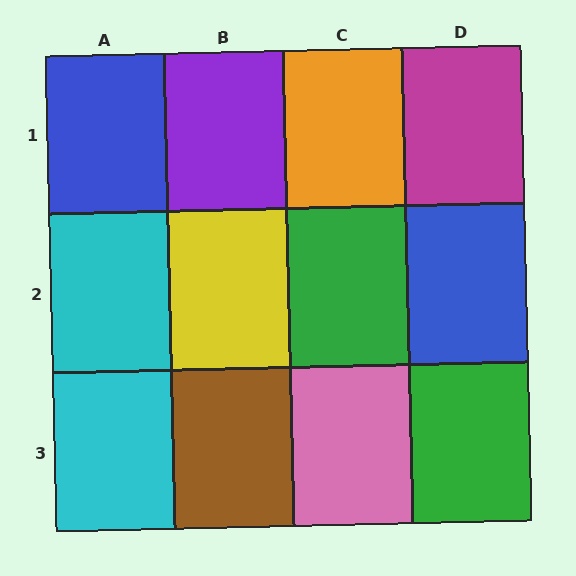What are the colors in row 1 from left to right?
Blue, purple, orange, magenta.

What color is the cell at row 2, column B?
Yellow.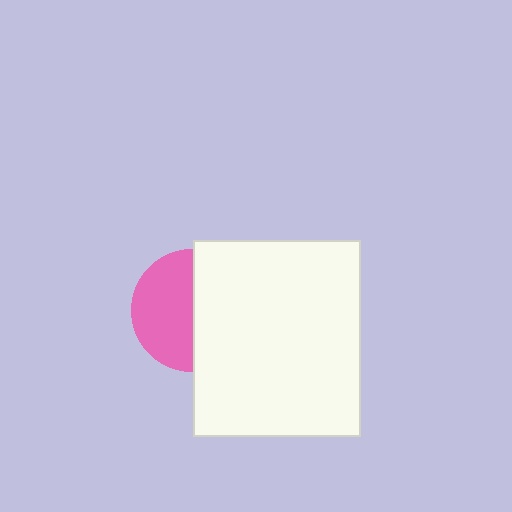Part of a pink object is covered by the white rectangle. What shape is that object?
It is a circle.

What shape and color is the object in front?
The object in front is a white rectangle.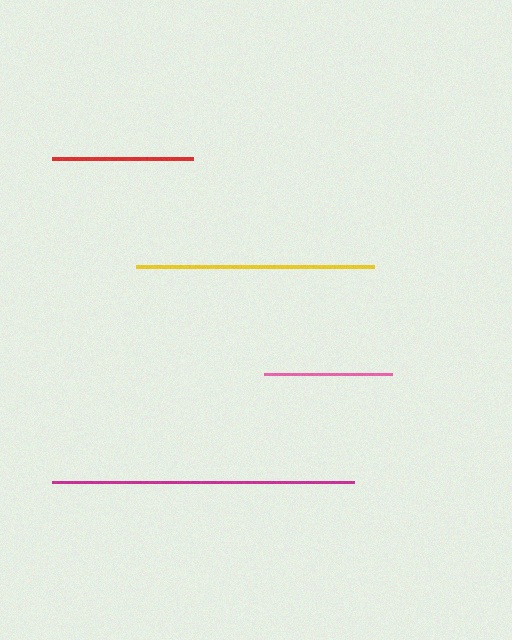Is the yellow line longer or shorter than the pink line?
The yellow line is longer than the pink line.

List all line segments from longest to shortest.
From longest to shortest: magenta, yellow, red, pink.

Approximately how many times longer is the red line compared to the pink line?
The red line is approximately 1.1 times the length of the pink line.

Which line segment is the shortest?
The pink line is the shortest at approximately 128 pixels.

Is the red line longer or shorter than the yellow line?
The yellow line is longer than the red line.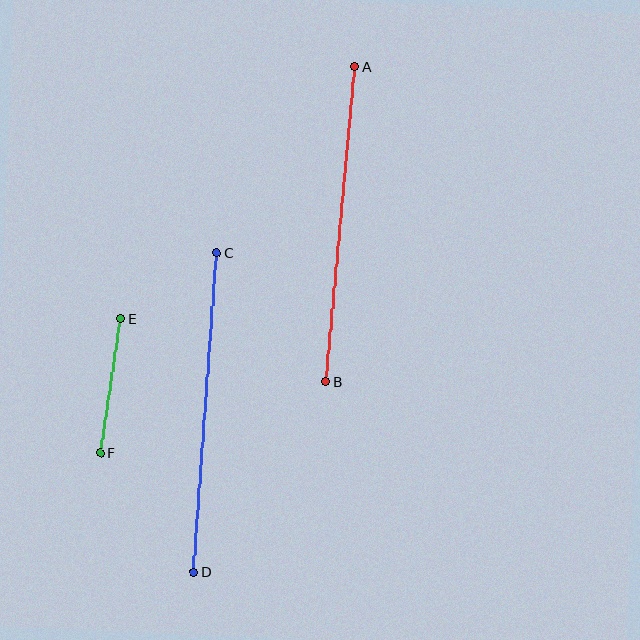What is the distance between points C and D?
The distance is approximately 320 pixels.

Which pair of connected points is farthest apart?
Points C and D are farthest apart.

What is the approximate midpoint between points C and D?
The midpoint is at approximately (205, 412) pixels.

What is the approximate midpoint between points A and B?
The midpoint is at approximately (340, 224) pixels.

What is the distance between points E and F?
The distance is approximately 136 pixels.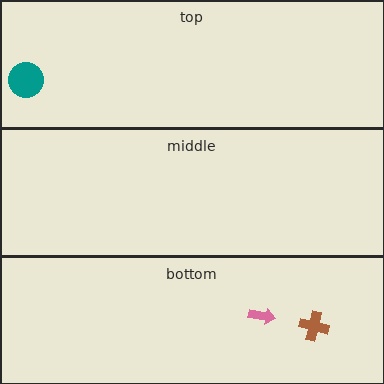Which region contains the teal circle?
The top region.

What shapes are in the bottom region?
The pink arrow, the brown cross.